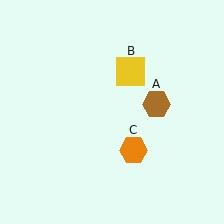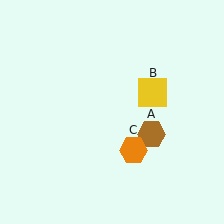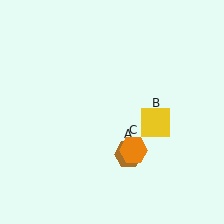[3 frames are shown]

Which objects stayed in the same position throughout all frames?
Orange hexagon (object C) remained stationary.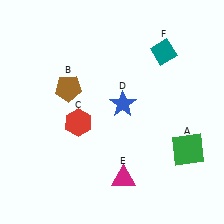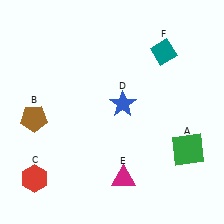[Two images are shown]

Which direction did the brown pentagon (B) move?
The brown pentagon (B) moved left.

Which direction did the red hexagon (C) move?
The red hexagon (C) moved down.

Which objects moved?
The objects that moved are: the brown pentagon (B), the red hexagon (C).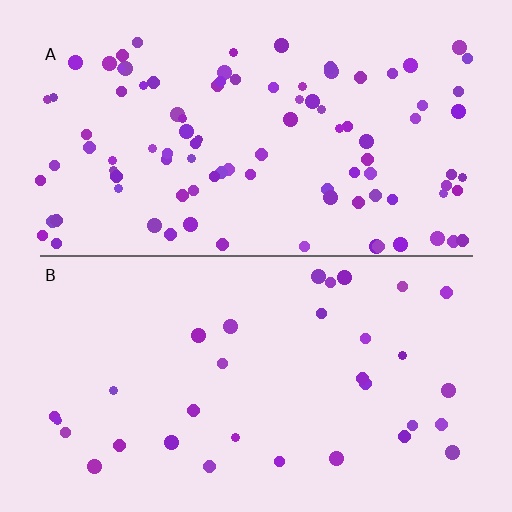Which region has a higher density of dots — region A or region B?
A (the top).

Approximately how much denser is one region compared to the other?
Approximately 3.0× — region A over region B.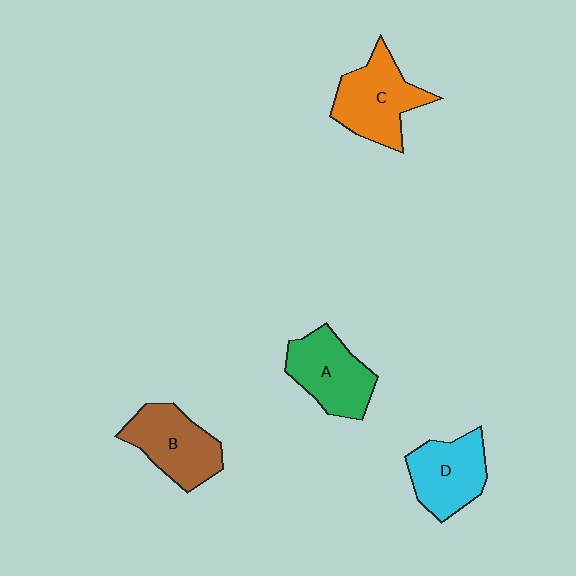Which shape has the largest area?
Shape C (orange).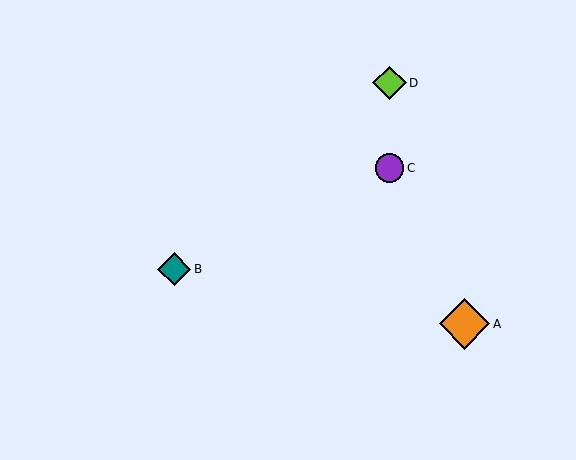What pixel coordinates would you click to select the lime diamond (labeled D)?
Click at (390, 83) to select the lime diamond D.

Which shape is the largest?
The orange diamond (labeled A) is the largest.